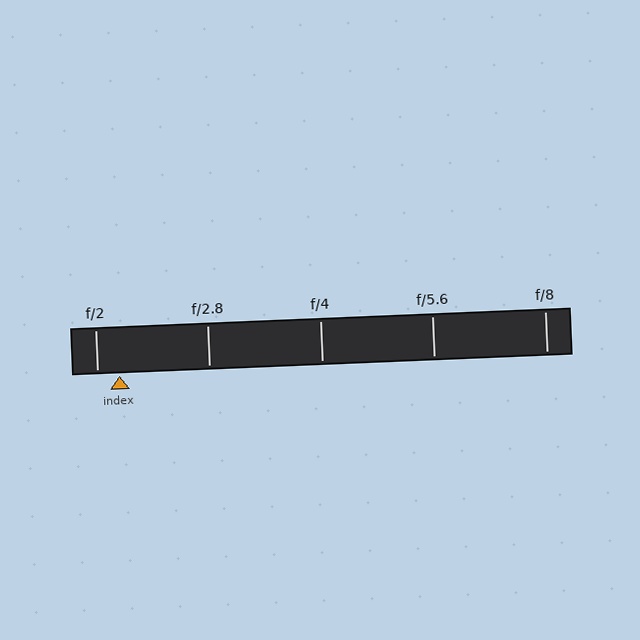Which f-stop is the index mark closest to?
The index mark is closest to f/2.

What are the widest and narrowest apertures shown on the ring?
The widest aperture shown is f/2 and the narrowest is f/8.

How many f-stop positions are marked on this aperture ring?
There are 5 f-stop positions marked.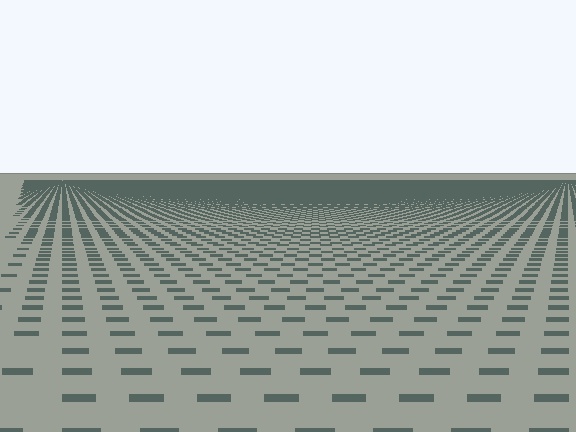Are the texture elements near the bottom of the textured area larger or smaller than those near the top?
Larger. Near the bottom, elements are closer to the viewer and appear at a bigger on-screen size.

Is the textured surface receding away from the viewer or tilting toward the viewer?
The surface is receding away from the viewer. Texture elements get smaller and denser toward the top.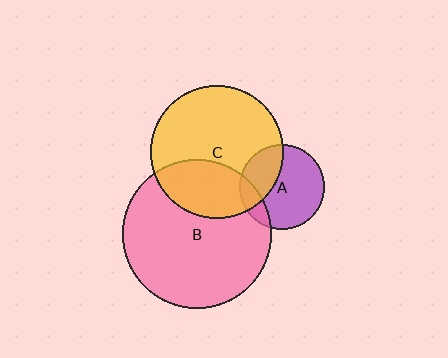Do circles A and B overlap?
Yes.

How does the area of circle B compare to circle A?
Approximately 3.1 times.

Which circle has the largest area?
Circle B (pink).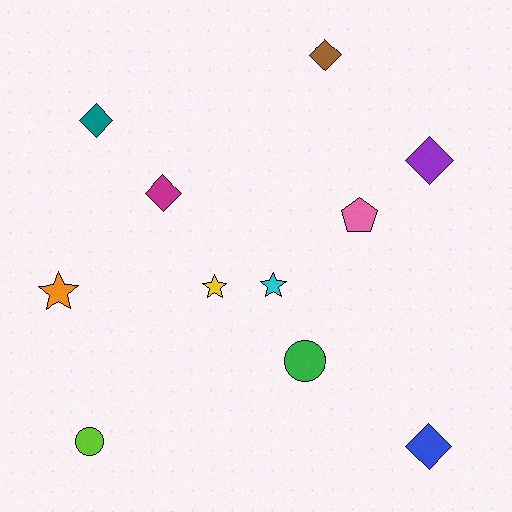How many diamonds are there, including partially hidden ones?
There are 5 diamonds.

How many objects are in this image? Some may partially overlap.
There are 11 objects.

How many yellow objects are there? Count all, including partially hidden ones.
There is 1 yellow object.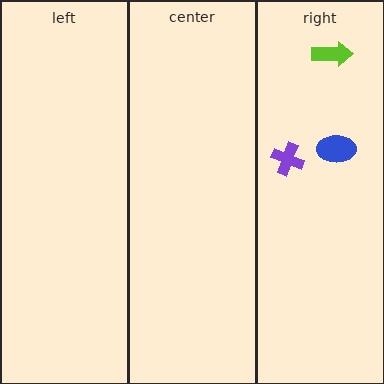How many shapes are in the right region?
3.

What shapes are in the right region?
The blue ellipse, the purple cross, the lime arrow.